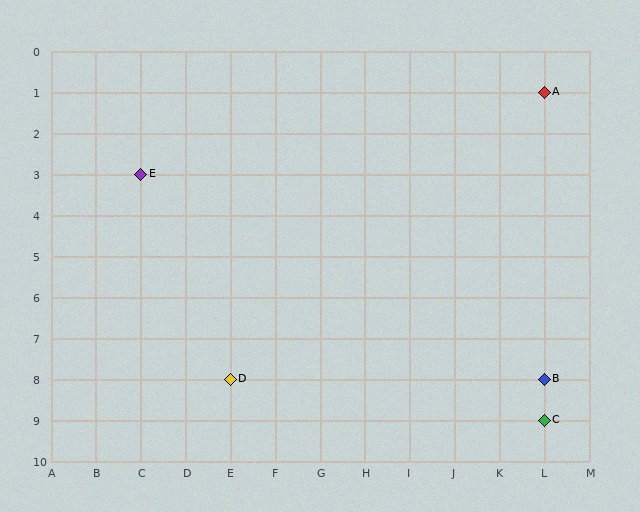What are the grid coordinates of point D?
Point D is at grid coordinates (E, 8).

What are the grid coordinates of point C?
Point C is at grid coordinates (L, 9).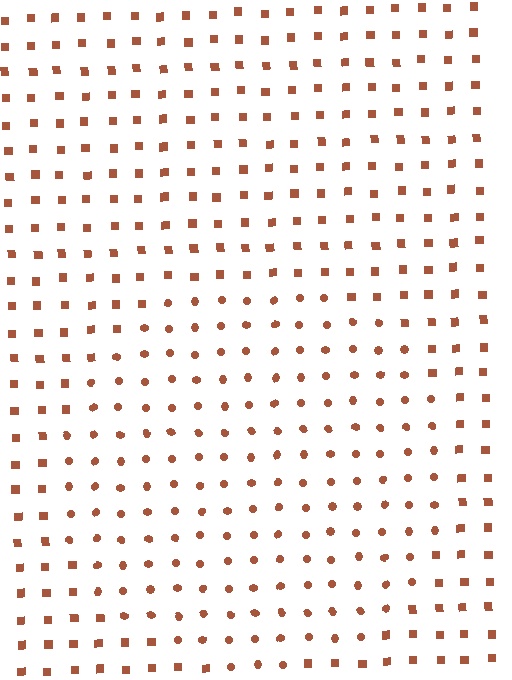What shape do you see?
I see a circle.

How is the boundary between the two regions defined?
The boundary is defined by a change in element shape: circles inside vs. squares outside. All elements share the same color and spacing.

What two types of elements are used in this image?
The image uses circles inside the circle region and squares outside it.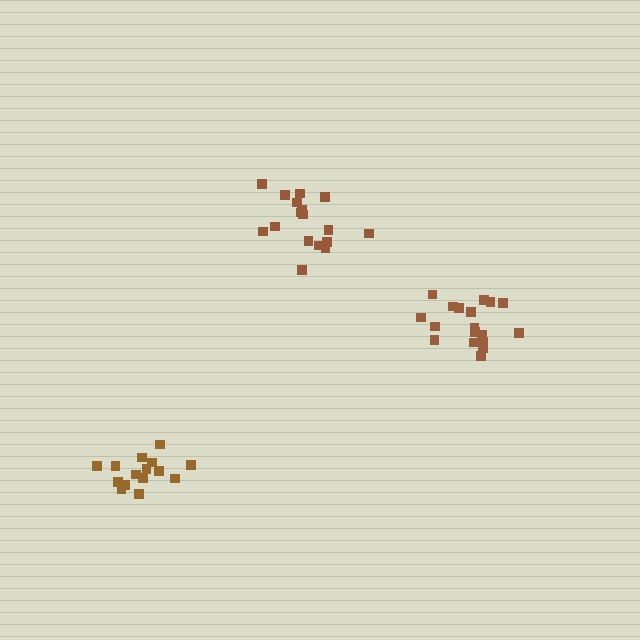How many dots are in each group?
Group 1: 17 dots, Group 2: 18 dots, Group 3: 15 dots (50 total).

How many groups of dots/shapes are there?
There are 3 groups.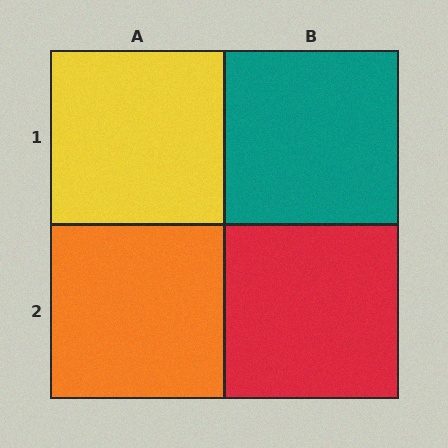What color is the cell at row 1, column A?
Yellow.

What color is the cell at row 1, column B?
Teal.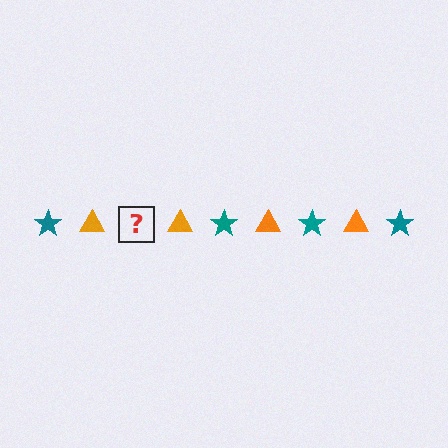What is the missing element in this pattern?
The missing element is a teal star.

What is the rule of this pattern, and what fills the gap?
The rule is that the pattern alternates between teal star and orange triangle. The gap should be filled with a teal star.